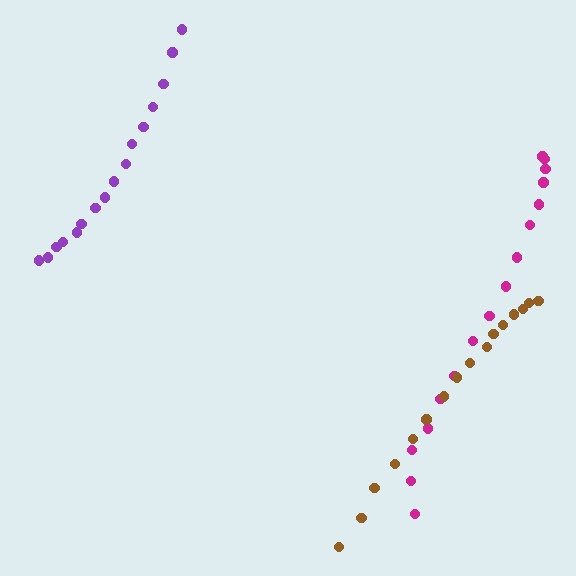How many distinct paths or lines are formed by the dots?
There are 3 distinct paths.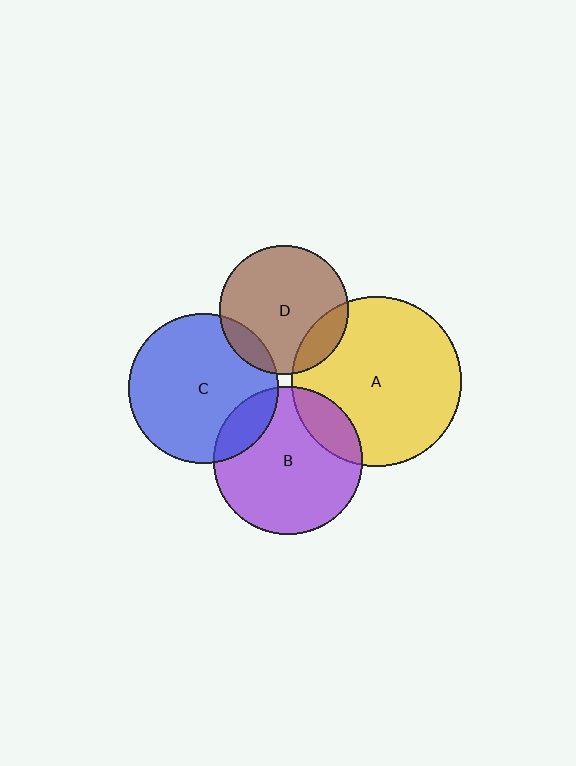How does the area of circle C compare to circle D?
Approximately 1.3 times.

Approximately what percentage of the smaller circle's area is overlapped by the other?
Approximately 15%.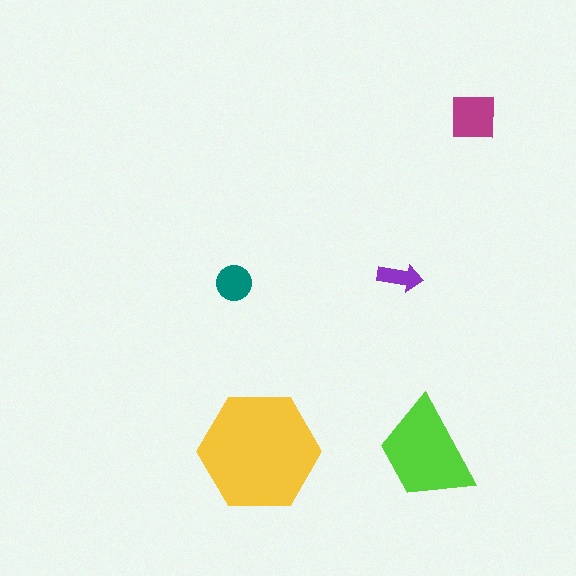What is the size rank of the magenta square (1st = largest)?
3rd.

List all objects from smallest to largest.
The purple arrow, the teal circle, the magenta square, the lime trapezoid, the yellow hexagon.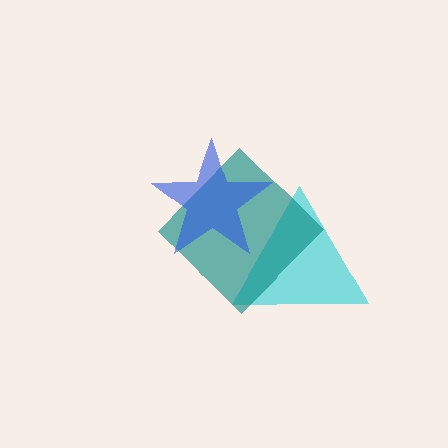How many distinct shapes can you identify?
There are 3 distinct shapes: a cyan triangle, a teal diamond, a blue star.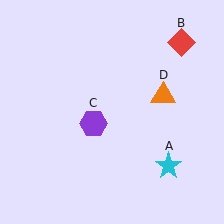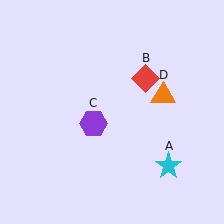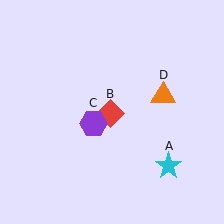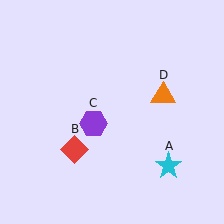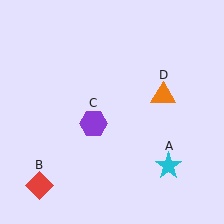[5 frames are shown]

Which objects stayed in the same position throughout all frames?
Cyan star (object A) and purple hexagon (object C) and orange triangle (object D) remained stationary.